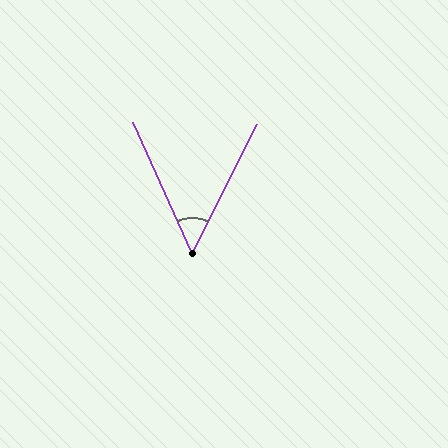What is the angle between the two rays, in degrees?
Approximately 51 degrees.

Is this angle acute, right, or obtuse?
It is acute.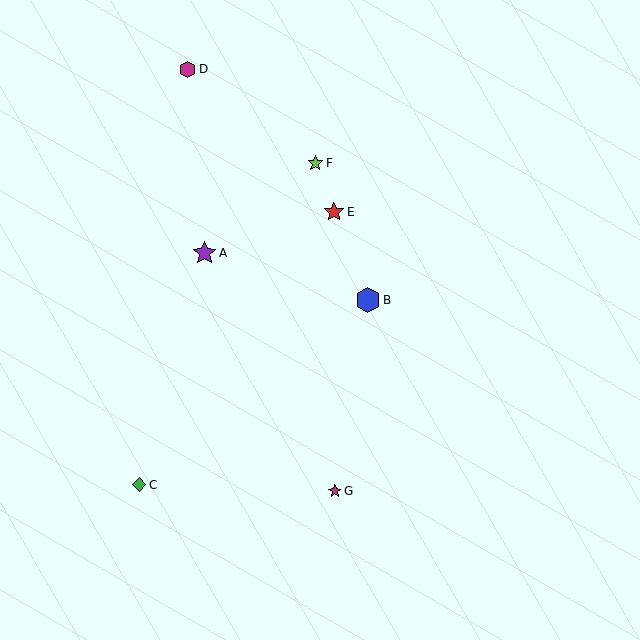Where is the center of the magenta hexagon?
The center of the magenta hexagon is at (188, 69).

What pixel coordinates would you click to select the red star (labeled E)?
Click at (334, 212) to select the red star E.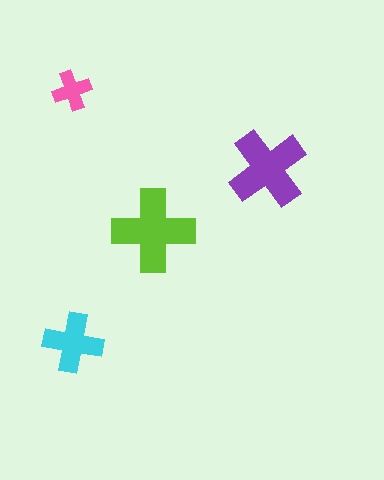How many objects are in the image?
There are 4 objects in the image.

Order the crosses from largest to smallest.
the lime one, the purple one, the cyan one, the pink one.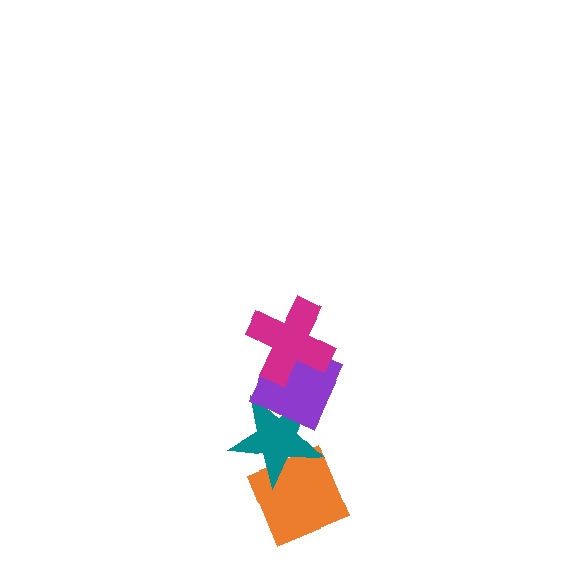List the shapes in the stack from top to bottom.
From top to bottom: the magenta cross, the purple diamond, the teal star, the orange diamond.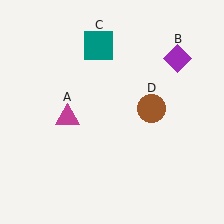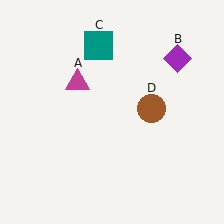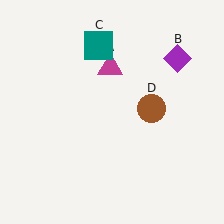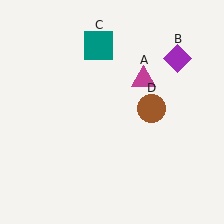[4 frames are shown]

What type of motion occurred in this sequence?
The magenta triangle (object A) rotated clockwise around the center of the scene.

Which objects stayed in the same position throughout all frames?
Purple diamond (object B) and teal square (object C) and brown circle (object D) remained stationary.